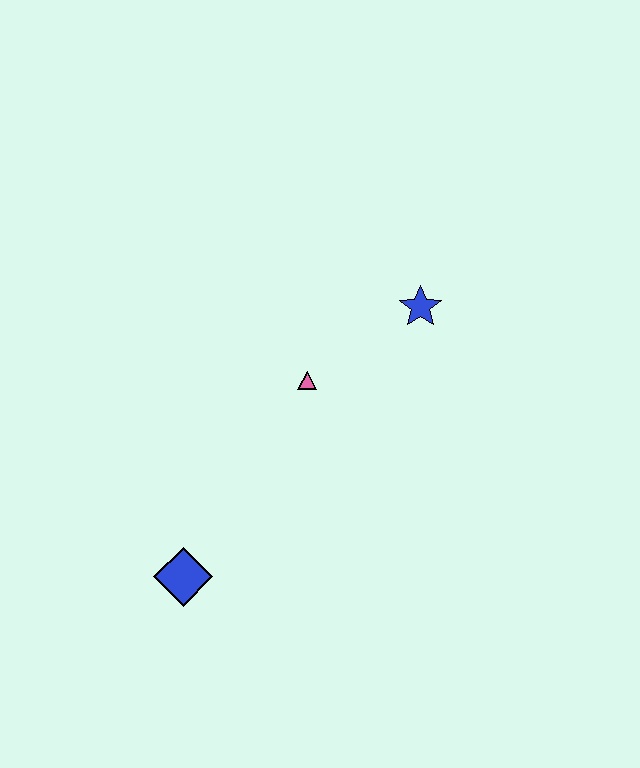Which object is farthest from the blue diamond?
The blue star is farthest from the blue diamond.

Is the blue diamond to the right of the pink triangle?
No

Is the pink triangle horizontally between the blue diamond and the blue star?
Yes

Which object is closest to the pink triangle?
The blue star is closest to the pink triangle.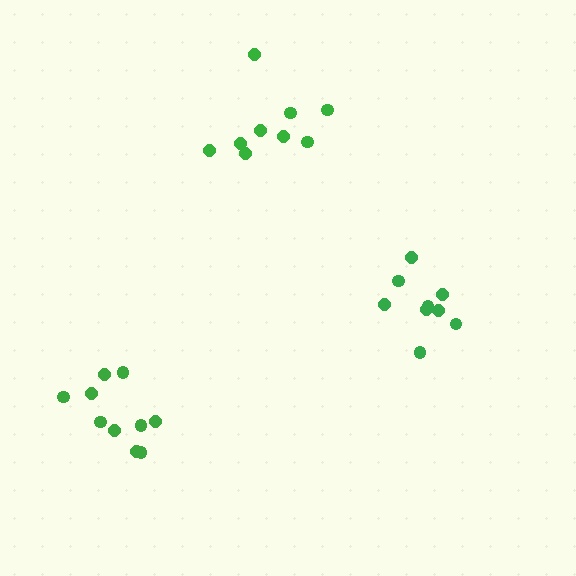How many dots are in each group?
Group 1: 9 dots, Group 2: 9 dots, Group 3: 10 dots (28 total).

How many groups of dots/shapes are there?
There are 3 groups.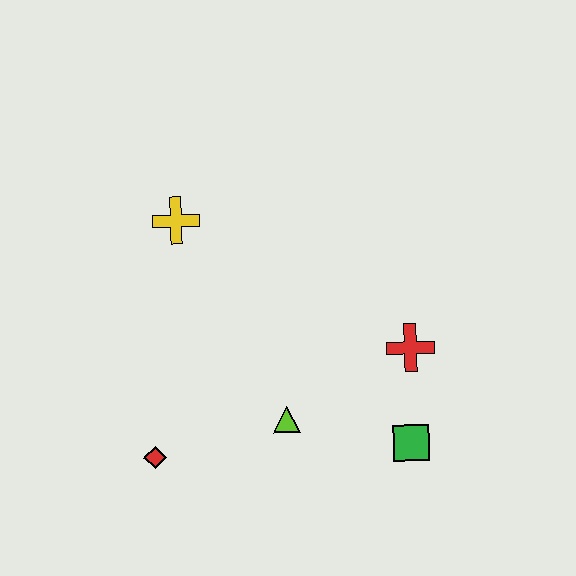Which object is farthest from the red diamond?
The red cross is farthest from the red diamond.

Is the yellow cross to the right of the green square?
No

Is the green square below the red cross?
Yes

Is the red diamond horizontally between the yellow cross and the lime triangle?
No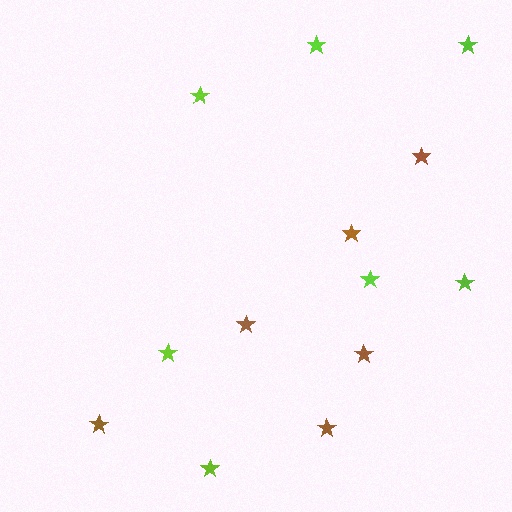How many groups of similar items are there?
There are 2 groups: one group of brown stars (6) and one group of lime stars (7).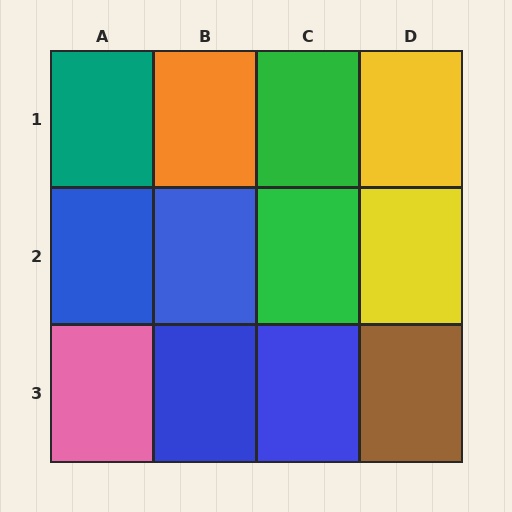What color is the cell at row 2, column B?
Blue.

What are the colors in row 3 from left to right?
Pink, blue, blue, brown.